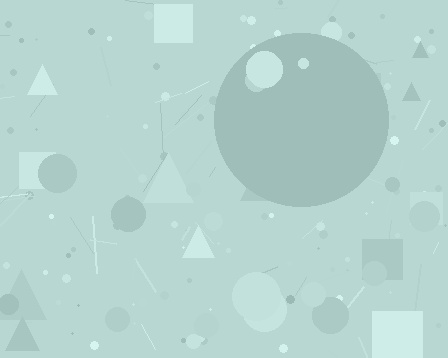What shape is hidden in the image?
A circle is hidden in the image.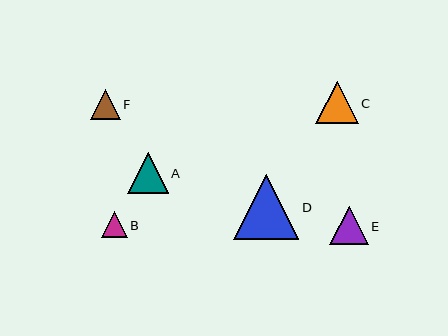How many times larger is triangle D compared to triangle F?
Triangle D is approximately 2.2 times the size of triangle F.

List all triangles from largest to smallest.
From largest to smallest: D, C, A, E, F, B.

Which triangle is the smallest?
Triangle B is the smallest with a size of approximately 25 pixels.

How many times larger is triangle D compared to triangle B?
Triangle D is approximately 2.6 times the size of triangle B.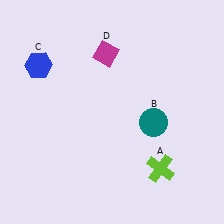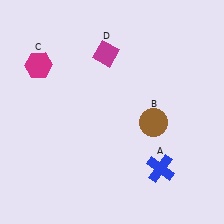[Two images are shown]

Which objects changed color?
A changed from lime to blue. B changed from teal to brown. C changed from blue to magenta.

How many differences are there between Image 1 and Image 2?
There are 3 differences between the two images.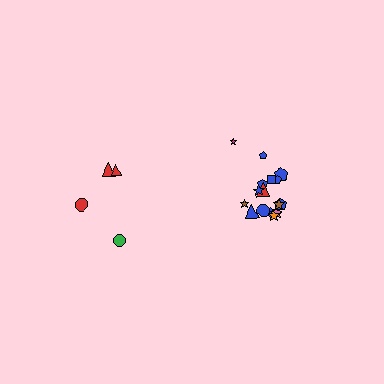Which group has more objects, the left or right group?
The right group.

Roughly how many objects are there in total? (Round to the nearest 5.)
Roughly 20 objects in total.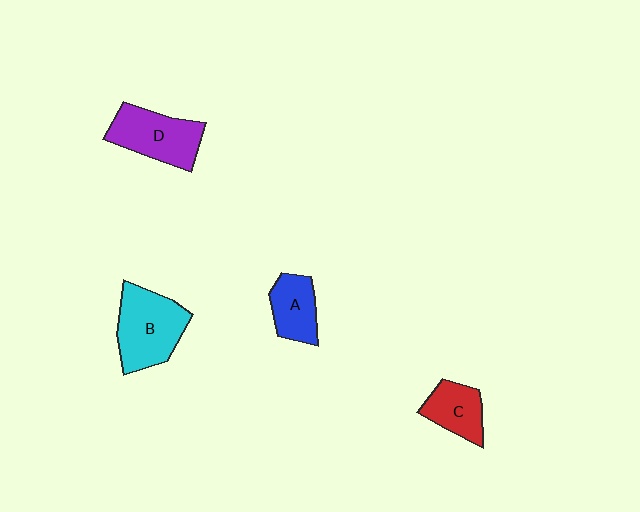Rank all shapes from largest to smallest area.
From largest to smallest: B (cyan), D (purple), A (blue), C (red).